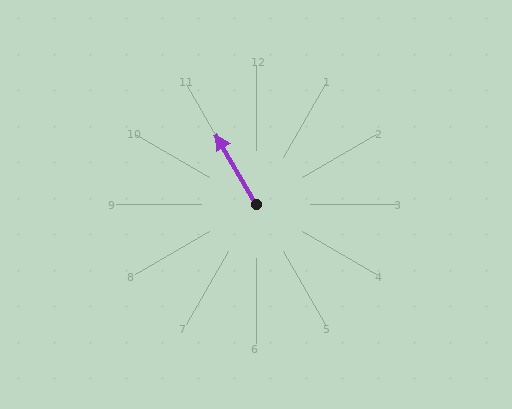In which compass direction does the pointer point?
Northwest.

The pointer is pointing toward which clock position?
Roughly 11 o'clock.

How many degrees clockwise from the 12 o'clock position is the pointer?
Approximately 330 degrees.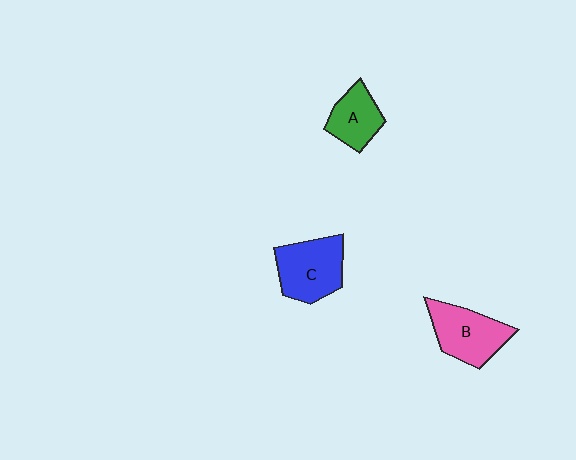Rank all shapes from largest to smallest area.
From largest to smallest: C (blue), B (pink), A (green).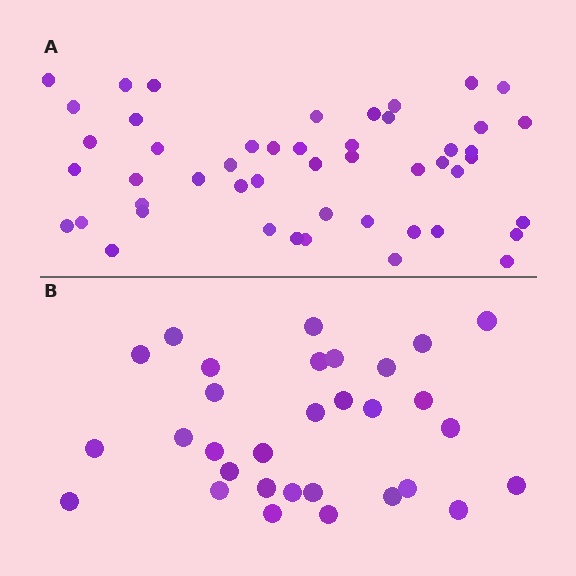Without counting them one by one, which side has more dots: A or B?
Region A (the top region) has more dots.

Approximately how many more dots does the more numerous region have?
Region A has approximately 20 more dots than region B.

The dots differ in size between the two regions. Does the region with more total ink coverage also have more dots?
No. Region B has more total ink coverage because its dots are larger, but region A actually contains more individual dots. Total area can be misleading — the number of items is what matters here.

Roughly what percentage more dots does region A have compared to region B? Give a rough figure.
About 60% more.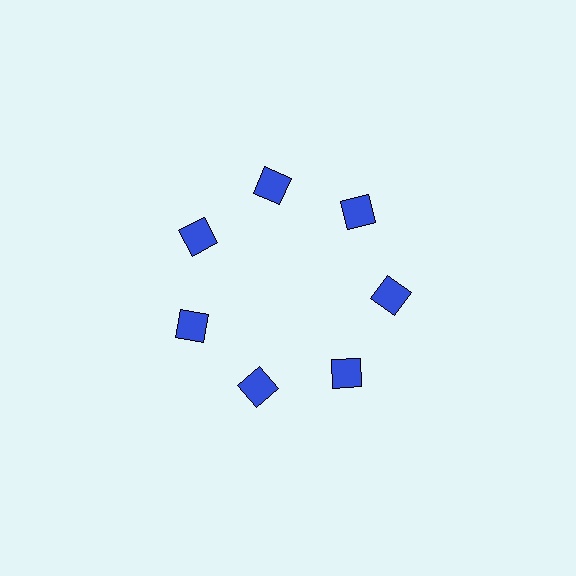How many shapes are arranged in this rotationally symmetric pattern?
There are 7 shapes, arranged in 7 groups of 1.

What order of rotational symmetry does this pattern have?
This pattern has 7-fold rotational symmetry.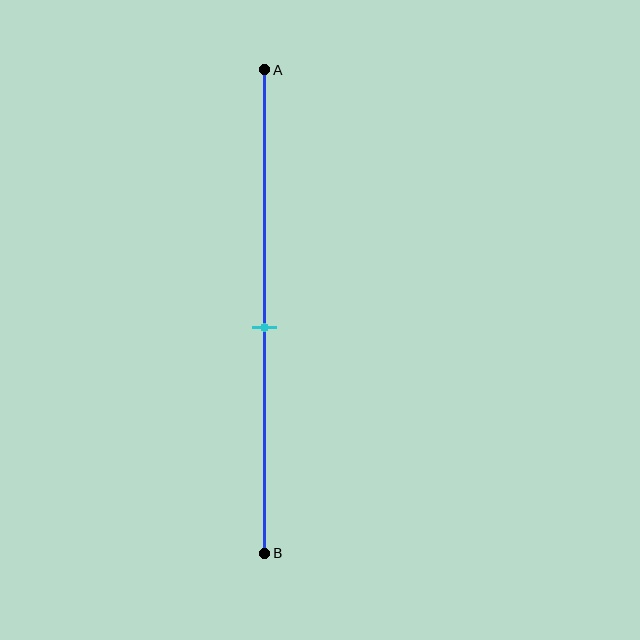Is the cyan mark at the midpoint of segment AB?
No, the mark is at about 55% from A, not at the 50% midpoint.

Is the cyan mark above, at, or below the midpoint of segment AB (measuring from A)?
The cyan mark is below the midpoint of segment AB.